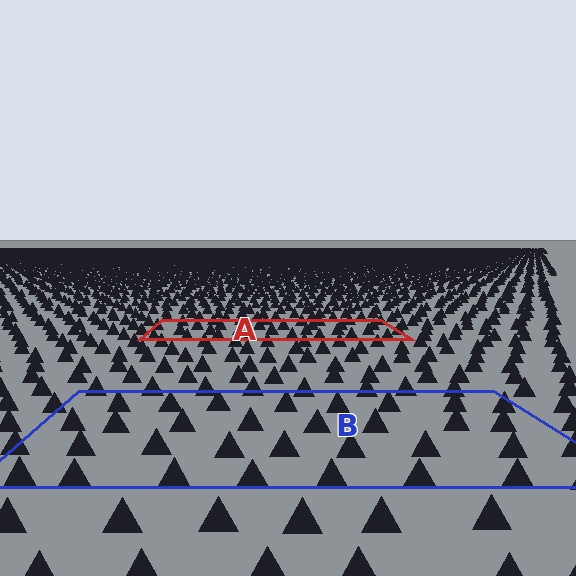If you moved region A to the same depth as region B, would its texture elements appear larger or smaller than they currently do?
They would appear larger. At a closer depth, the same texture elements are projected at a bigger on-screen size.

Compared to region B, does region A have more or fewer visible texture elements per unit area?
Region A has more texture elements per unit area — they are packed more densely because it is farther away.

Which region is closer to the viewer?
Region B is closer. The texture elements there are larger and more spread out.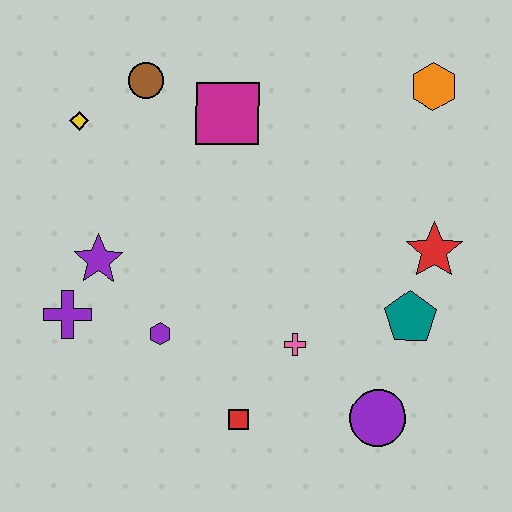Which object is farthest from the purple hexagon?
The orange hexagon is farthest from the purple hexagon.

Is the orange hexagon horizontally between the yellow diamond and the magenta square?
No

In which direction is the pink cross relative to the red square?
The pink cross is above the red square.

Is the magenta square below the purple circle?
No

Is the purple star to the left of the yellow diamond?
No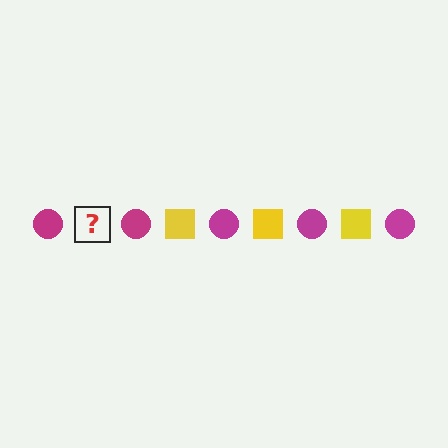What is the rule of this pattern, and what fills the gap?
The rule is that the pattern alternates between magenta circle and yellow square. The gap should be filled with a yellow square.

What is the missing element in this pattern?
The missing element is a yellow square.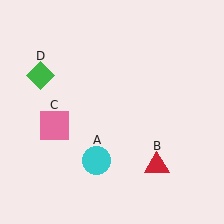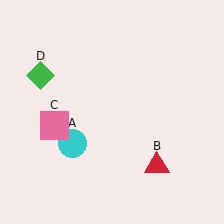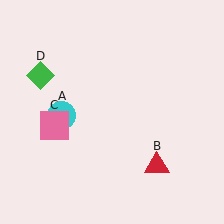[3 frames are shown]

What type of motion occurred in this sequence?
The cyan circle (object A) rotated clockwise around the center of the scene.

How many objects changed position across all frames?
1 object changed position: cyan circle (object A).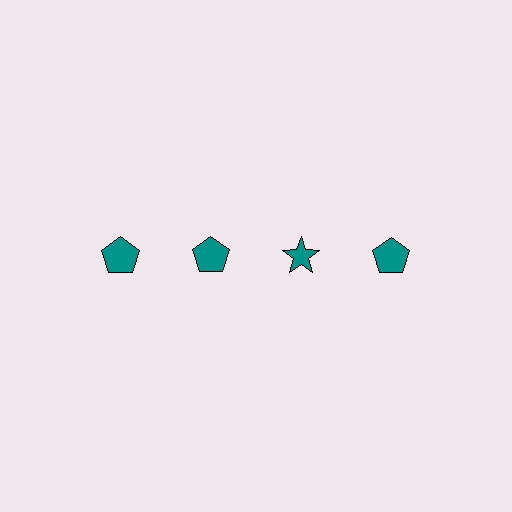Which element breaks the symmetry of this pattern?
The teal star in the top row, center column breaks the symmetry. All other shapes are teal pentagons.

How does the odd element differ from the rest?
It has a different shape: star instead of pentagon.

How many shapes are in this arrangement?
There are 4 shapes arranged in a grid pattern.